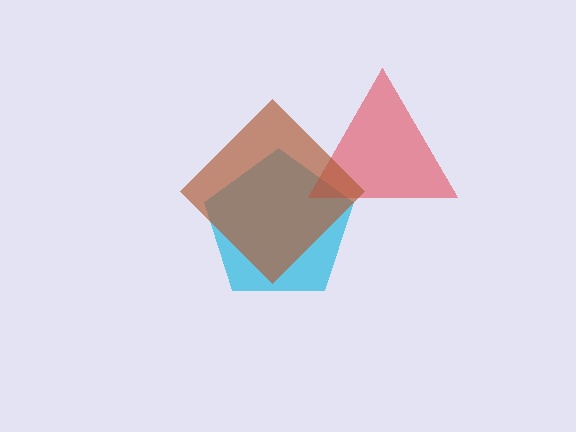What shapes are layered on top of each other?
The layered shapes are: a cyan pentagon, a red triangle, a brown diamond.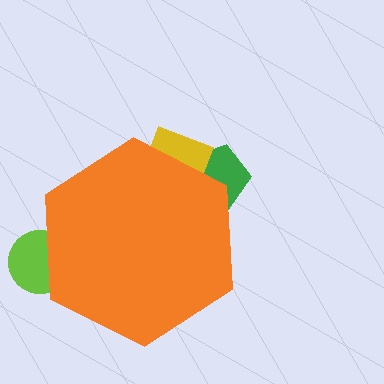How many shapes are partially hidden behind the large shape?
3 shapes are partially hidden.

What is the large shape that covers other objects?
An orange hexagon.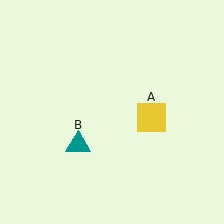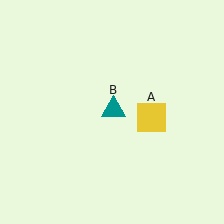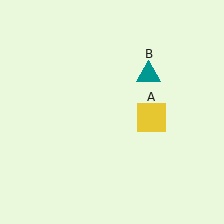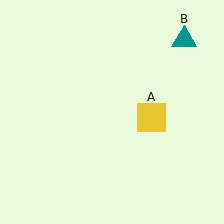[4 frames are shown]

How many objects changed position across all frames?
1 object changed position: teal triangle (object B).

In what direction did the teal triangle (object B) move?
The teal triangle (object B) moved up and to the right.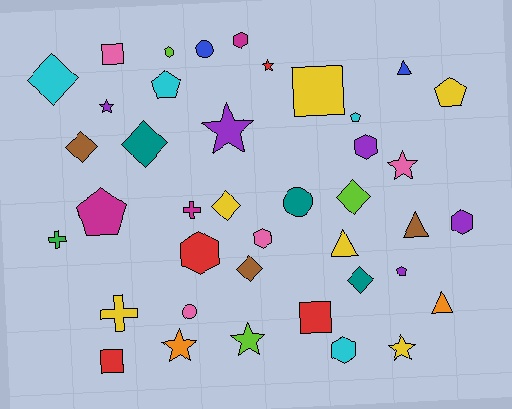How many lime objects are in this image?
There are 3 lime objects.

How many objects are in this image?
There are 40 objects.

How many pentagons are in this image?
There are 5 pentagons.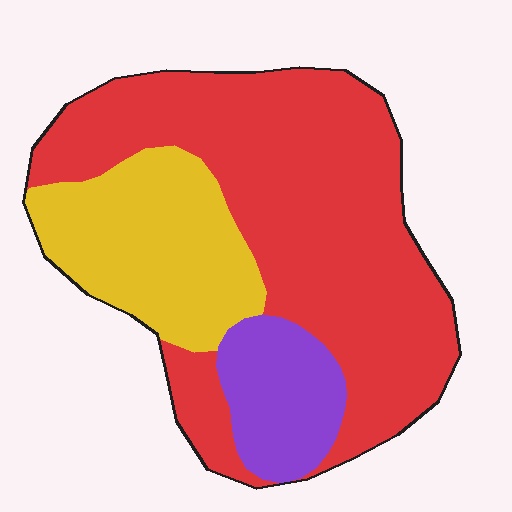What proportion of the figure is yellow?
Yellow covers roughly 25% of the figure.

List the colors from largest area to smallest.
From largest to smallest: red, yellow, purple.